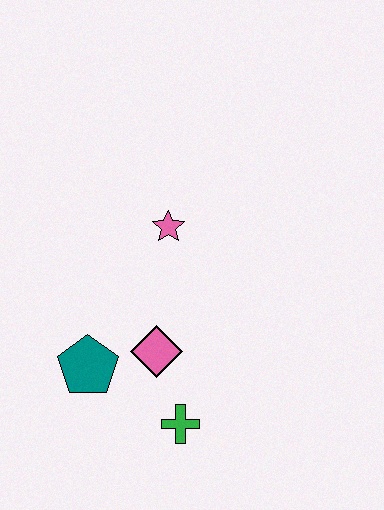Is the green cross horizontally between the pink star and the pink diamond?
No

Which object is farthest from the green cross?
The pink star is farthest from the green cross.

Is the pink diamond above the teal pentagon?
Yes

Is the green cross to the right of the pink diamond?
Yes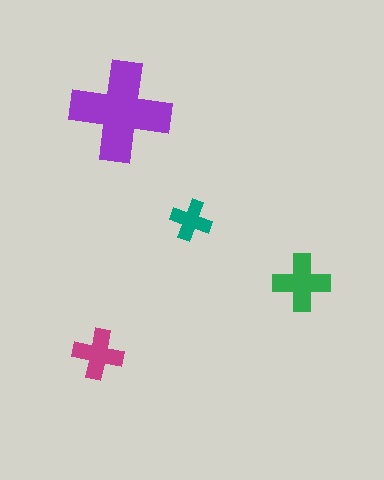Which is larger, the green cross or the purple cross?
The purple one.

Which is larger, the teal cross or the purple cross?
The purple one.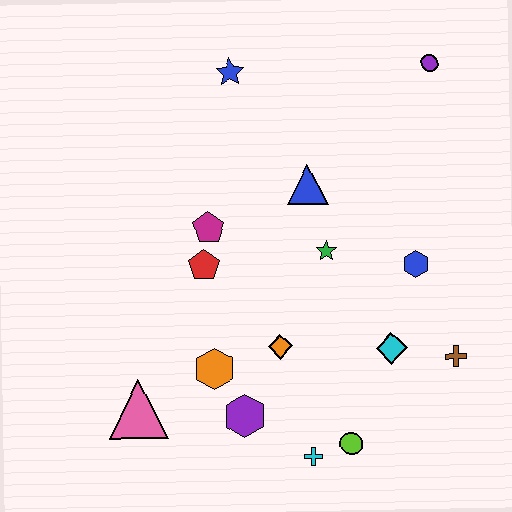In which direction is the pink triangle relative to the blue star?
The pink triangle is below the blue star.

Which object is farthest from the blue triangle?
The pink triangle is farthest from the blue triangle.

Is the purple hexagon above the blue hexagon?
No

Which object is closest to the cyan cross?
The lime circle is closest to the cyan cross.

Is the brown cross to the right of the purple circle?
Yes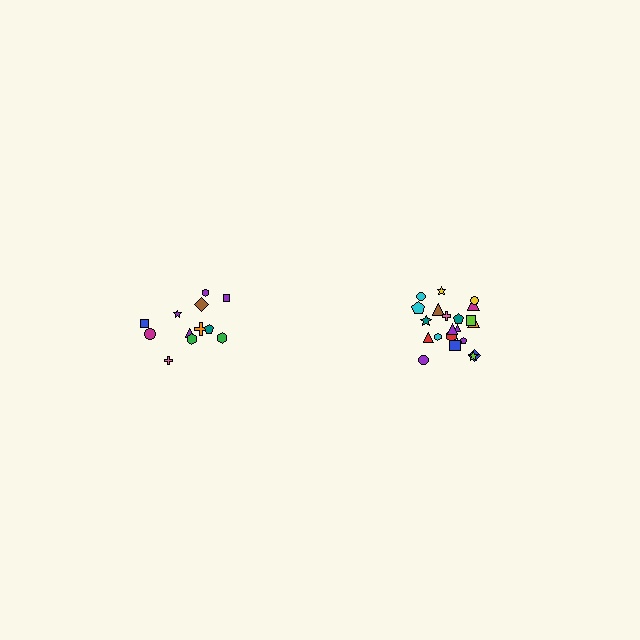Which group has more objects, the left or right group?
The right group.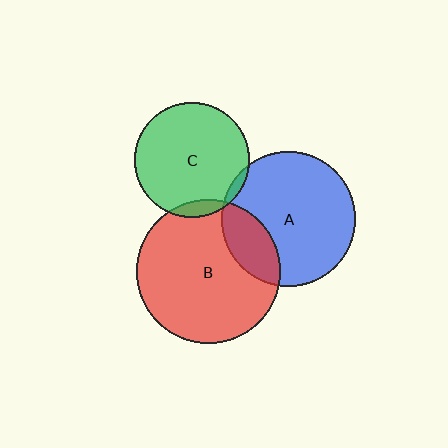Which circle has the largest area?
Circle B (red).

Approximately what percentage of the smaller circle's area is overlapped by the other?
Approximately 20%.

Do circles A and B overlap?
Yes.